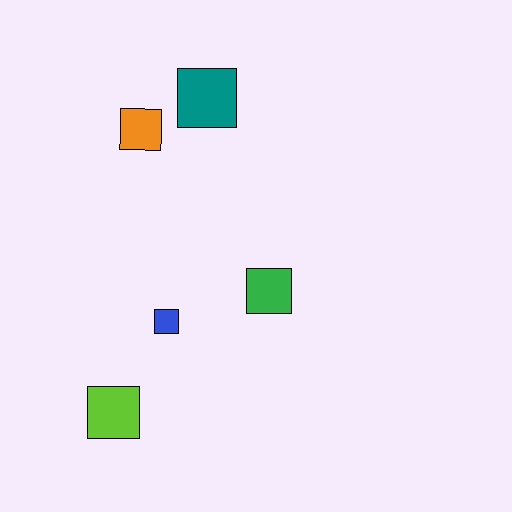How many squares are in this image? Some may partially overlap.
There are 5 squares.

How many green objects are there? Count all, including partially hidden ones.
There is 1 green object.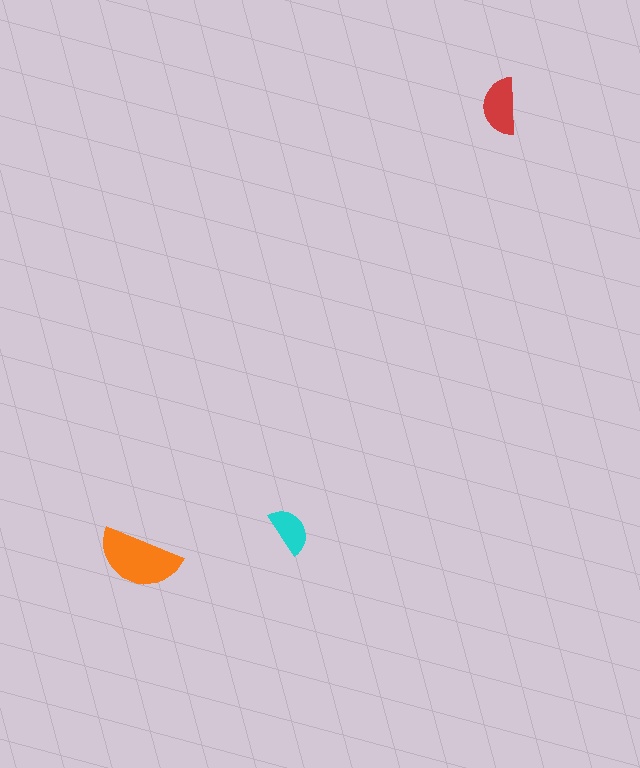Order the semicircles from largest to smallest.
the orange one, the red one, the cyan one.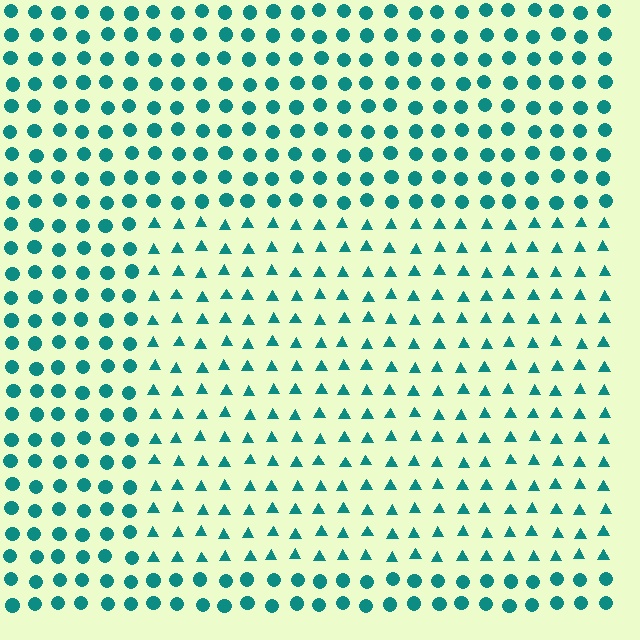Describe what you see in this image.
The image is filled with small teal elements arranged in a uniform grid. A rectangle-shaped region contains triangles, while the surrounding area contains circles. The boundary is defined purely by the change in element shape.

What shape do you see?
I see a rectangle.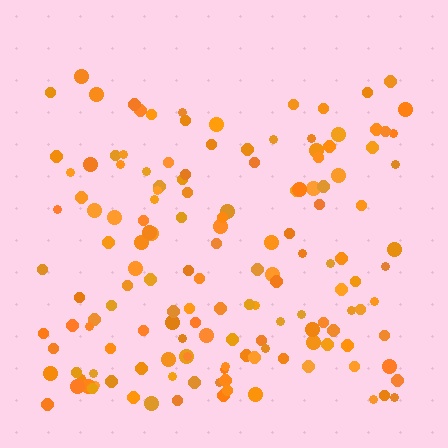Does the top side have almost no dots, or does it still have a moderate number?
Still a moderate number, just noticeably fewer than the bottom.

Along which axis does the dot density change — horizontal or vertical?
Vertical.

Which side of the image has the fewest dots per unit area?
The top.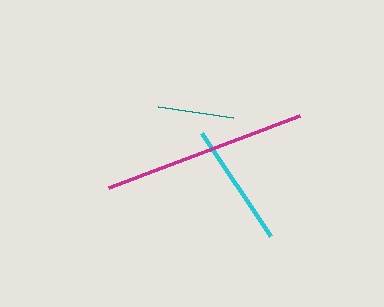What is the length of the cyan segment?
The cyan segment is approximately 123 pixels long.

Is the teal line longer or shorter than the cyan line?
The cyan line is longer than the teal line.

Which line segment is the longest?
The magenta line is the longest at approximately 204 pixels.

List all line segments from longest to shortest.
From longest to shortest: magenta, cyan, teal.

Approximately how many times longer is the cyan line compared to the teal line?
The cyan line is approximately 1.6 times the length of the teal line.